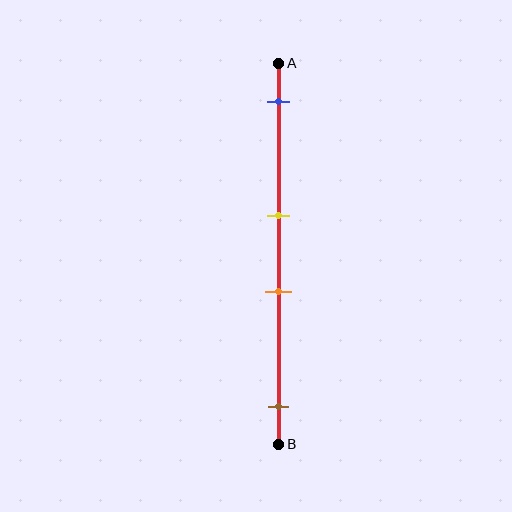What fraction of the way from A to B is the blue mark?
The blue mark is approximately 10% (0.1) of the way from A to B.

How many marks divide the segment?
There are 4 marks dividing the segment.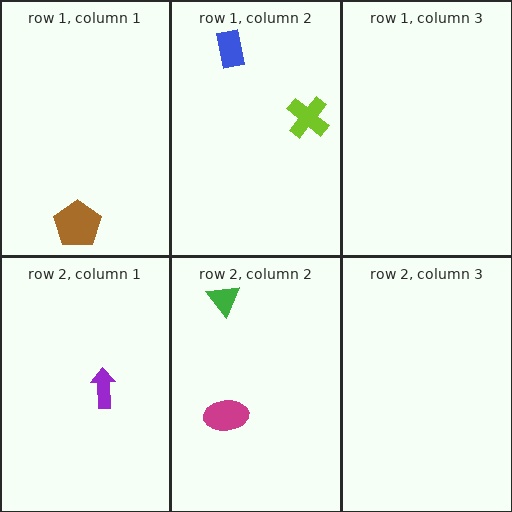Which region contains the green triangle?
The row 2, column 2 region.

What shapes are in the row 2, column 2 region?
The magenta ellipse, the green triangle.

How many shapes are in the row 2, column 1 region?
1.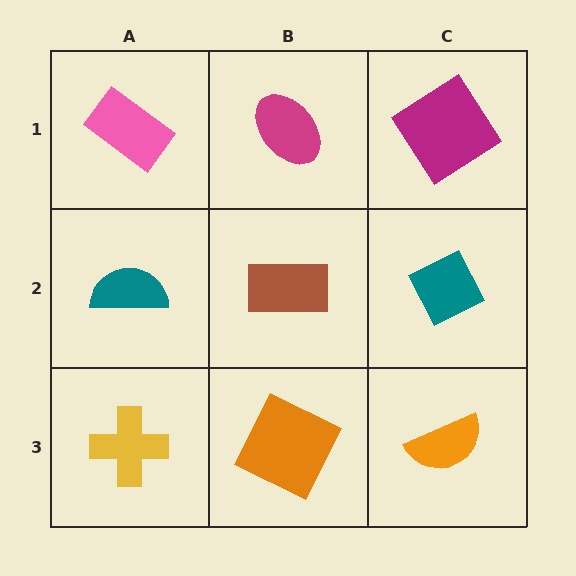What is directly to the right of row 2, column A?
A brown rectangle.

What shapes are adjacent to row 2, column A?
A pink rectangle (row 1, column A), a yellow cross (row 3, column A), a brown rectangle (row 2, column B).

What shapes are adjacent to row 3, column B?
A brown rectangle (row 2, column B), a yellow cross (row 3, column A), an orange semicircle (row 3, column C).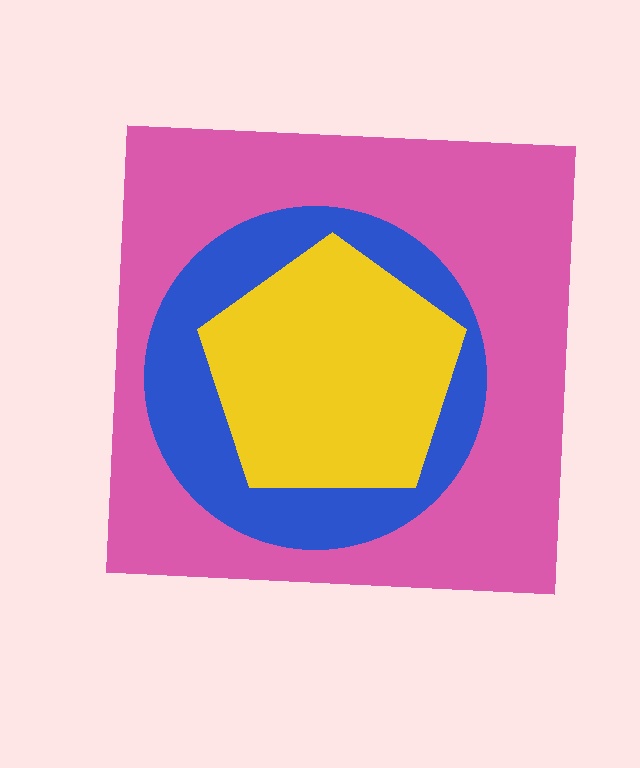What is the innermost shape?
The yellow pentagon.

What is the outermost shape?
The pink square.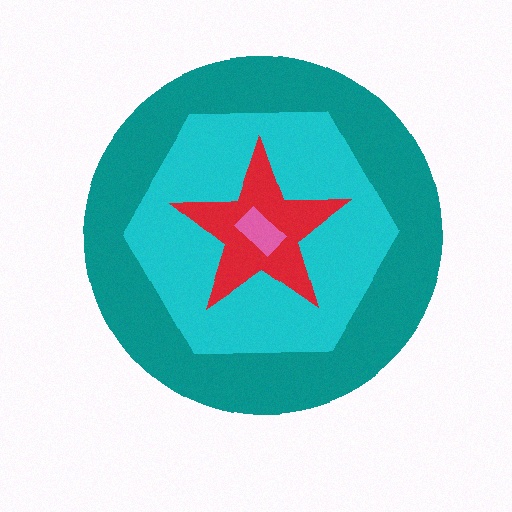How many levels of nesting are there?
4.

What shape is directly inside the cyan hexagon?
The red star.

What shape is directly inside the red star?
The pink rectangle.